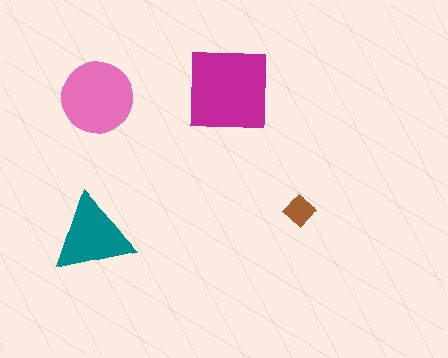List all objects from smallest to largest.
The brown diamond, the teal triangle, the pink circle, the magenta square.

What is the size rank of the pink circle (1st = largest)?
2nd.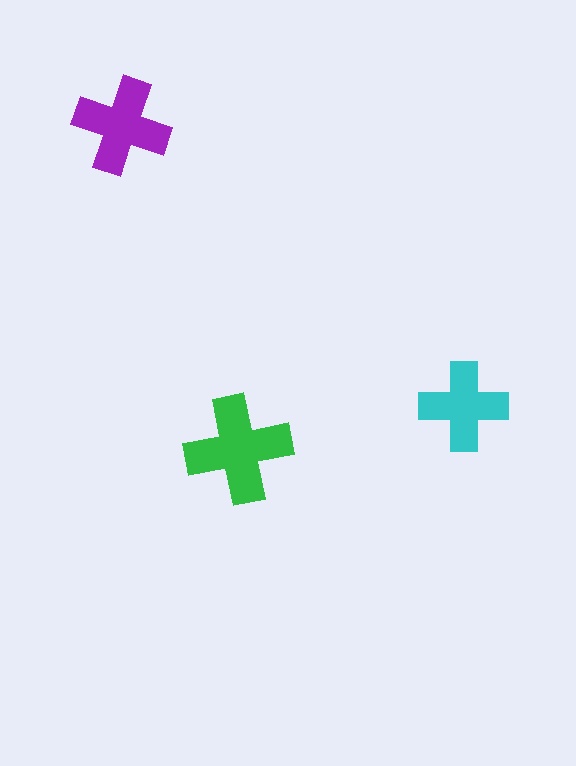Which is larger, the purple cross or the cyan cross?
The purple one.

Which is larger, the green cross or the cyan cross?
The green one.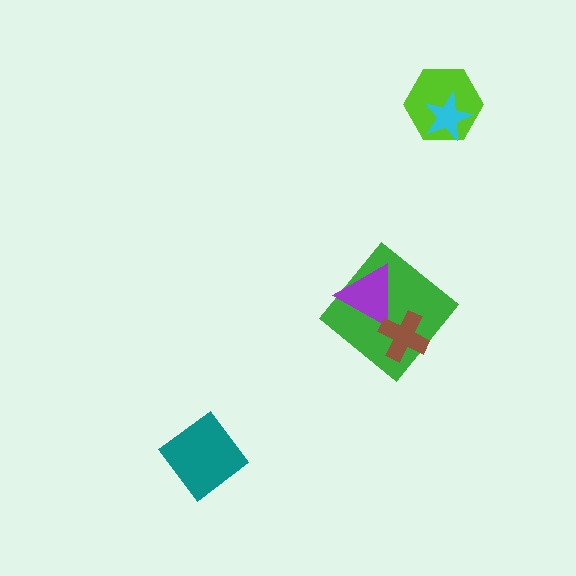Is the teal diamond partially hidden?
No, no other shape covers it.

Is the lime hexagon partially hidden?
Yes, it is partially covered by another shape.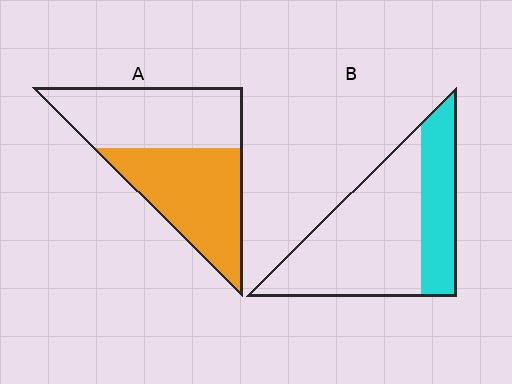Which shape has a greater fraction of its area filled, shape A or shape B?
Shape A.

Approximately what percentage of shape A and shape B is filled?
A is approximately 50% and B is approximately 30%.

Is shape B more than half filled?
No.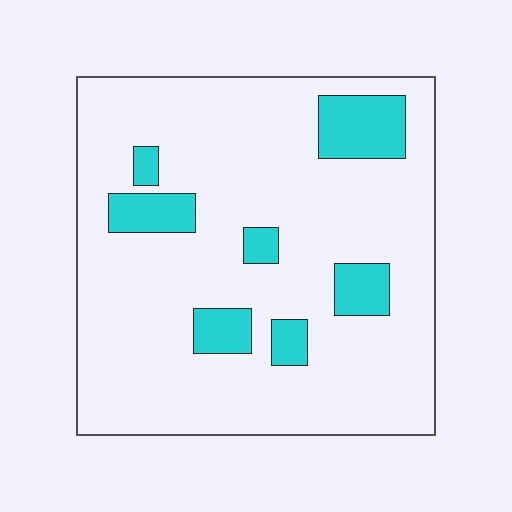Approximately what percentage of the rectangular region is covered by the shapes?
Approximately 15%.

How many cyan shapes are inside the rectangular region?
7.